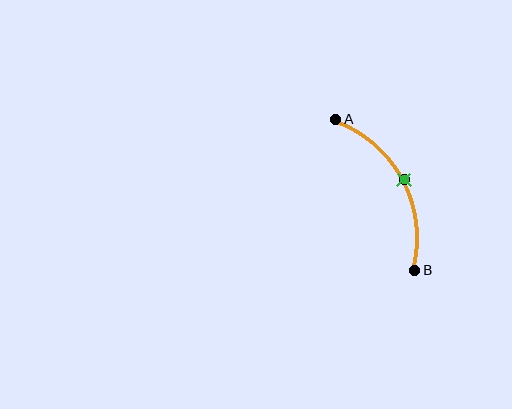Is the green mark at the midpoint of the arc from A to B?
Yes. The green mark lies on the arc at equal arc-length from both A and B — it is the arc midpoint.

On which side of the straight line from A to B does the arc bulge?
The arc bulges to the right of the straight line connecting A and B.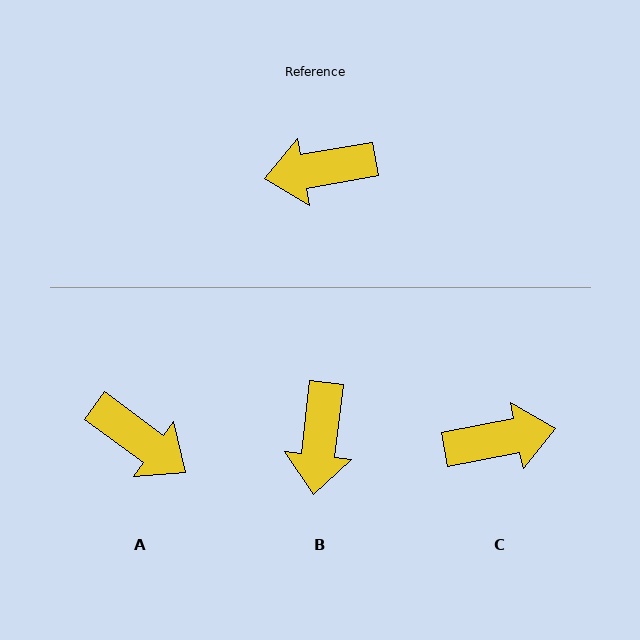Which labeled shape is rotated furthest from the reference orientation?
C, about 179 degrees away.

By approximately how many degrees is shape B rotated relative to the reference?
Approximately 73 degrees counter-clockwise.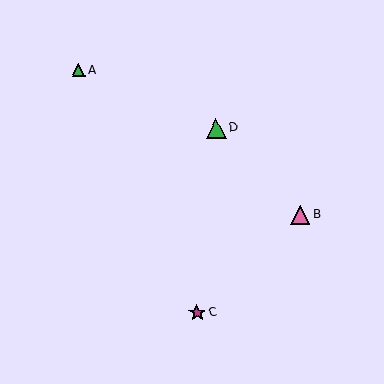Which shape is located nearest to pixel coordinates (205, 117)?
The green triangle (labeled D) at (216, 128) is nearest to that location.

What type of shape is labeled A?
Shape A is a green triangle.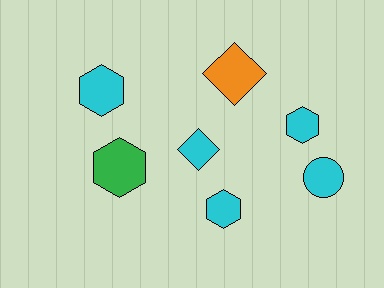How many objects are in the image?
There are 7 objects.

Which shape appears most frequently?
Hexagon, with 4 objects.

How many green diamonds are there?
There are no green diamonds.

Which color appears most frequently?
Cyan, with 5 objects.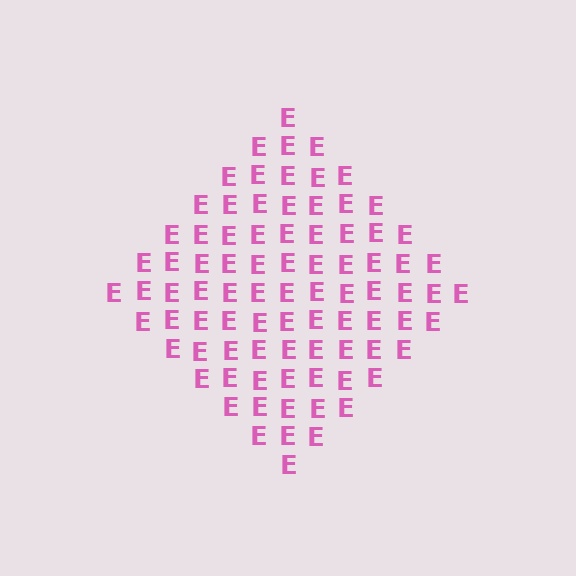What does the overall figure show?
The overall figure shows a diamond.